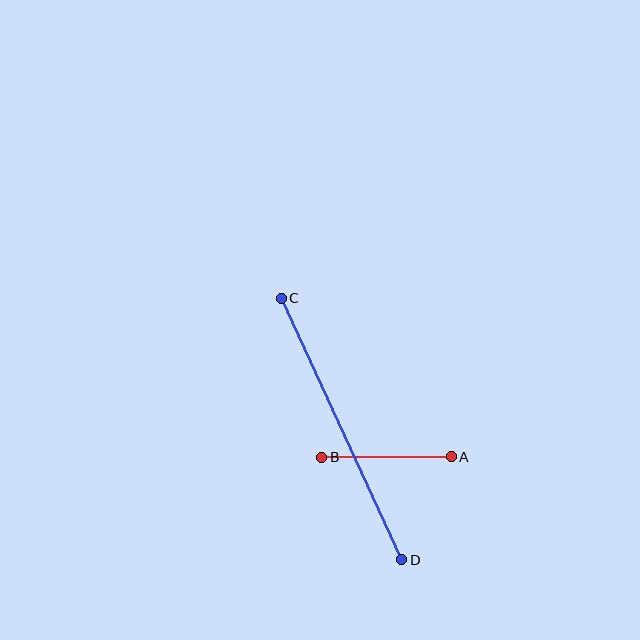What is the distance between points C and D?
The distance is approximately 288 pixels.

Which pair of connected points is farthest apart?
Points C and D are farthest apart.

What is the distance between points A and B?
The distance is approximately 129 pixels.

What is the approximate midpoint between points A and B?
The midpoint is at approximately (386, 457) pixels.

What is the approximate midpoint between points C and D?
The midpoint is at approximately (341, 429) pixels.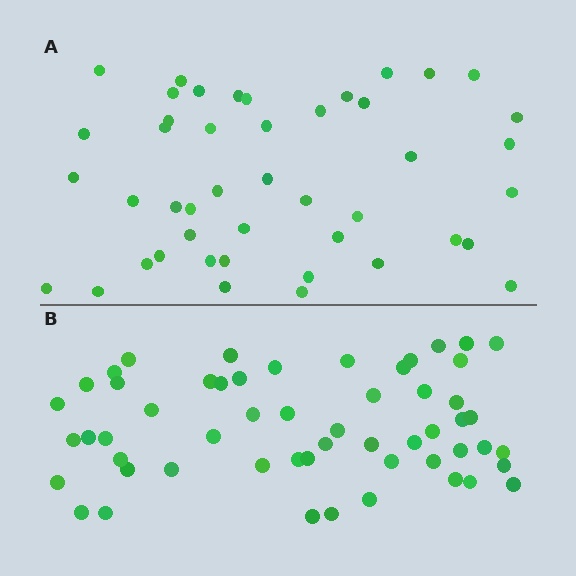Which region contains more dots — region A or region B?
Region B (the bottom region) has more dots.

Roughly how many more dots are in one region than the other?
Region B has roughly 10 or so more dots than region A.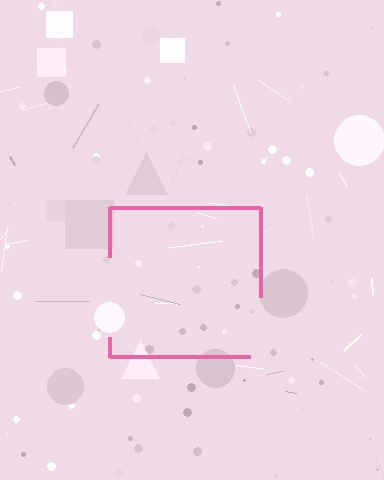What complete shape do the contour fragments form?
The contour fragments form a square.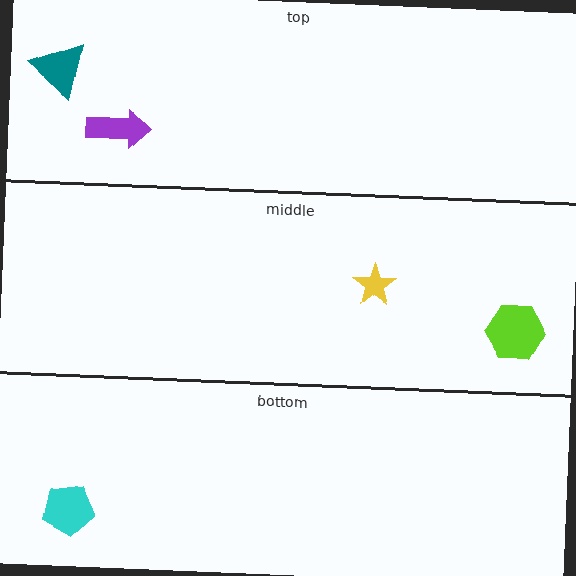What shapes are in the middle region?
The lime hexagon, the yellow star.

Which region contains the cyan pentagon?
The bottom region.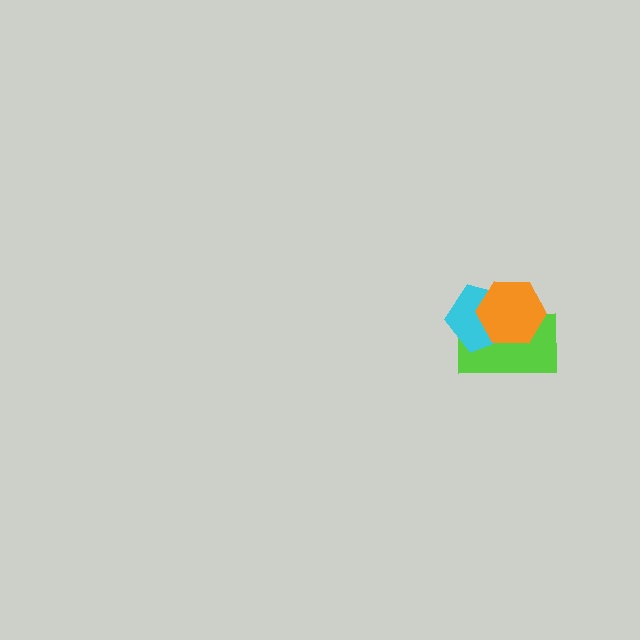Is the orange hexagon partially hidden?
No, no other shape covers it.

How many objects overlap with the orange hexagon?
2 objects overlap with the orange hexagon.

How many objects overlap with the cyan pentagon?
2 objects overlap with the cyan pentagon.